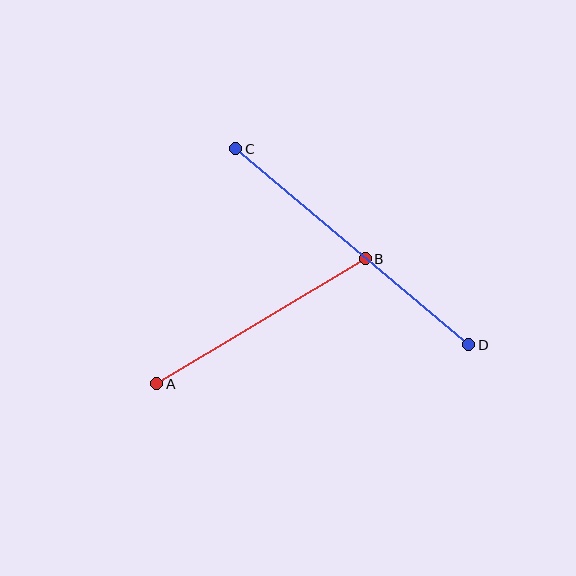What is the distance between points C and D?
The distance is approximately 304 pixels.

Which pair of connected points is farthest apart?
Points C and D are farthest apart.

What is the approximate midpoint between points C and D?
The midpoint is at approximately (352, 247) pixels.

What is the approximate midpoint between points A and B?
The midpoint is at approximately (261, 321) pixels.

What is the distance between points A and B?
The distance is approximately 243 pixels.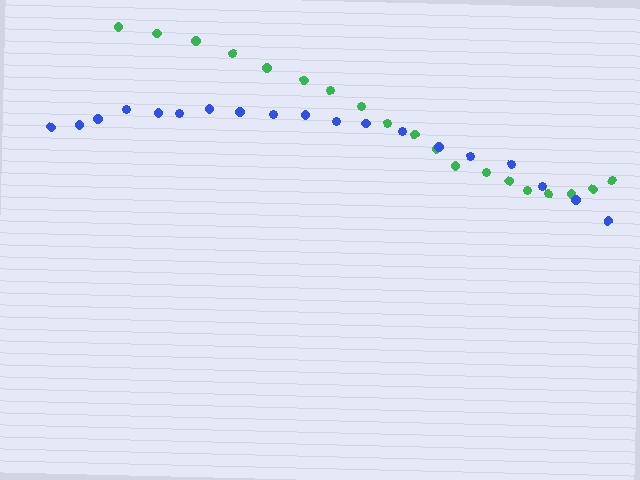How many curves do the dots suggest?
There are 2 distinct paths.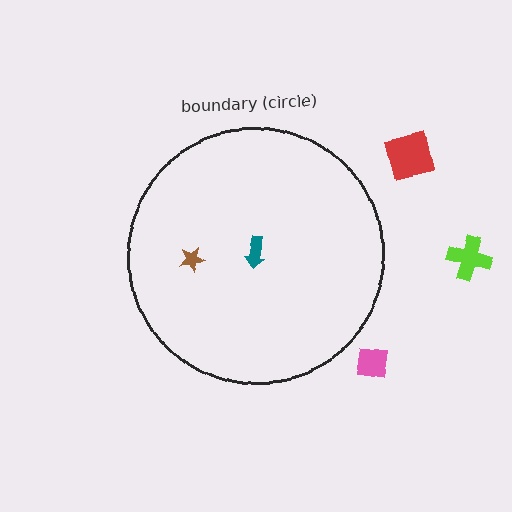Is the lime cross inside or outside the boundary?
Outside.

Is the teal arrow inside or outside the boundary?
Inside.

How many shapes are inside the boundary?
2 inside, 3 outside.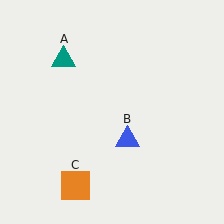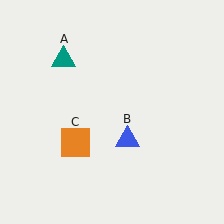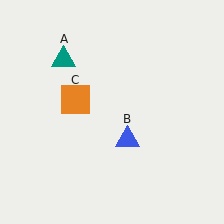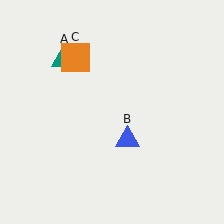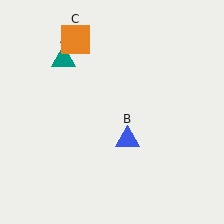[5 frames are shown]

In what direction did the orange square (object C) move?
The orange square (object C) moved up.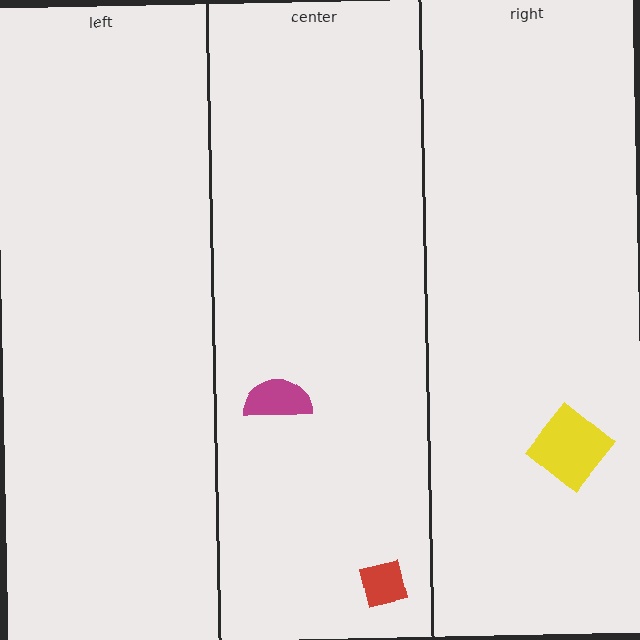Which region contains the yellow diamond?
The right region.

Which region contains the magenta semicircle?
The center region.